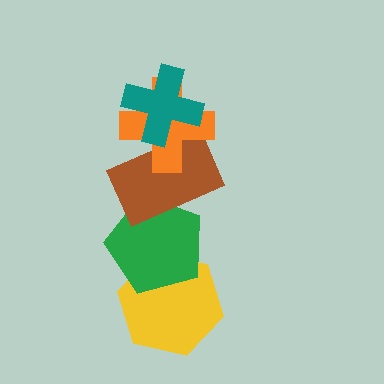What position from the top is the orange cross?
The orange cross is 2nd from the top.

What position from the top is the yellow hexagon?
The yellow hexagon is 5th from the top.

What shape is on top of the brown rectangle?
The orange cross is on top of the brown rectangle.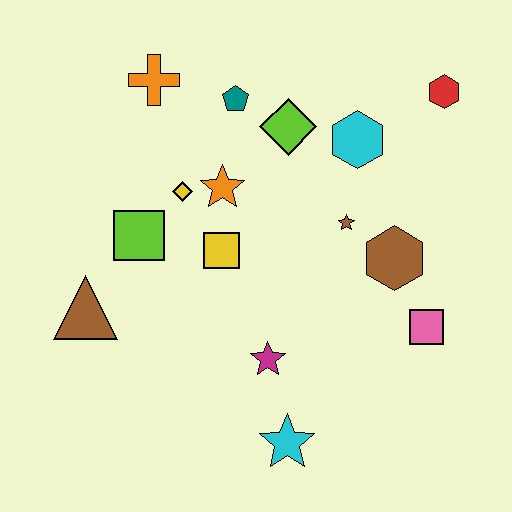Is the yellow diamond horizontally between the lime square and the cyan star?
Yes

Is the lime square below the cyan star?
No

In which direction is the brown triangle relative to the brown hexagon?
The brown triangle is to the left of the brown hexagon.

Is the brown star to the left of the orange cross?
No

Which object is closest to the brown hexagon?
The brown star is closest to the brown hexagon.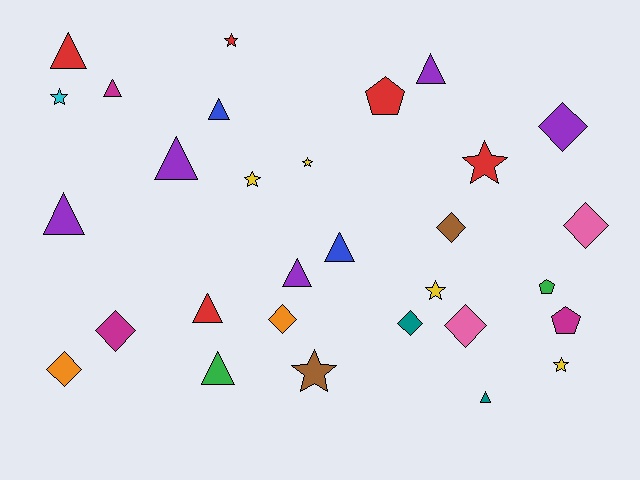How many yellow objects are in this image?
There are 4 yellow objects.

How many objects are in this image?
There are 30 objects.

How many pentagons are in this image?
There are 3 pentagons.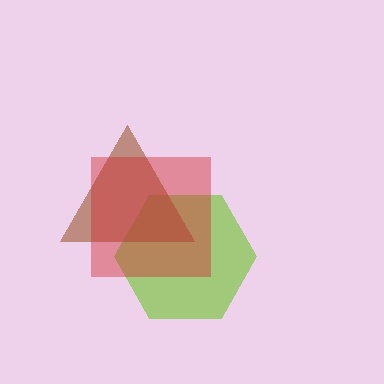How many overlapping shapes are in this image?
There are 3 overlapping shapes in the image.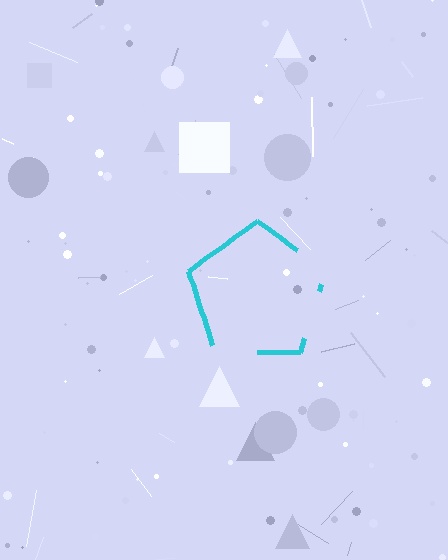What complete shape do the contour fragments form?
The contour fragments form a pentagon.